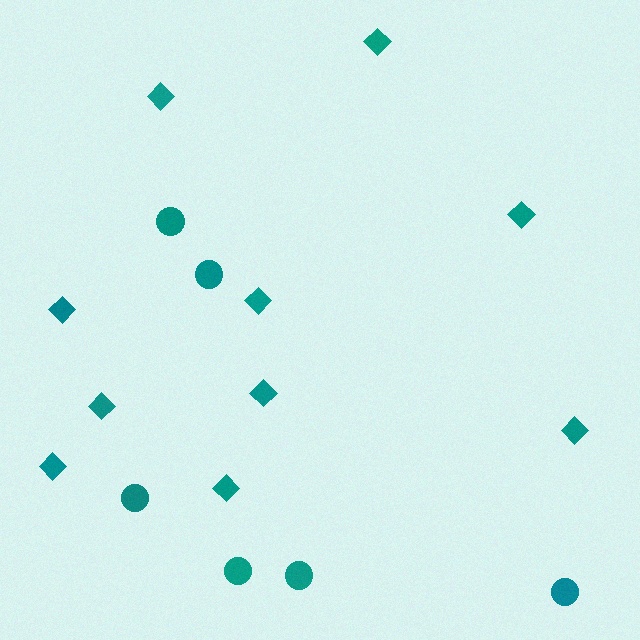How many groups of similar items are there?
There are 2 groups: one group of diamonds (10) and one group of circles (6).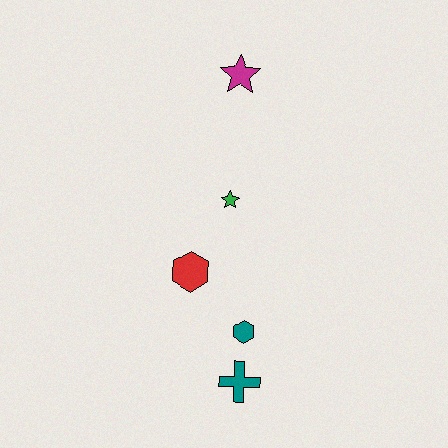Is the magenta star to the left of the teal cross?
Yes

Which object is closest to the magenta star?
The green star is closest to the magenta star.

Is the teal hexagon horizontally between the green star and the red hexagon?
No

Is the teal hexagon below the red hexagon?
Yes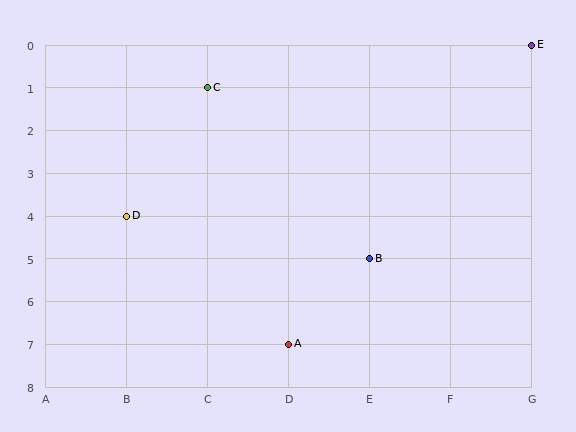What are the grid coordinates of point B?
Point B is at grid coordinates (E, 5).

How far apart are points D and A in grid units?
Points D and A are 2 columns and 3 rows apart (about 3.6 grid units diagonally).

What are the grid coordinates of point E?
Point E is at grid coordinates (G, 0).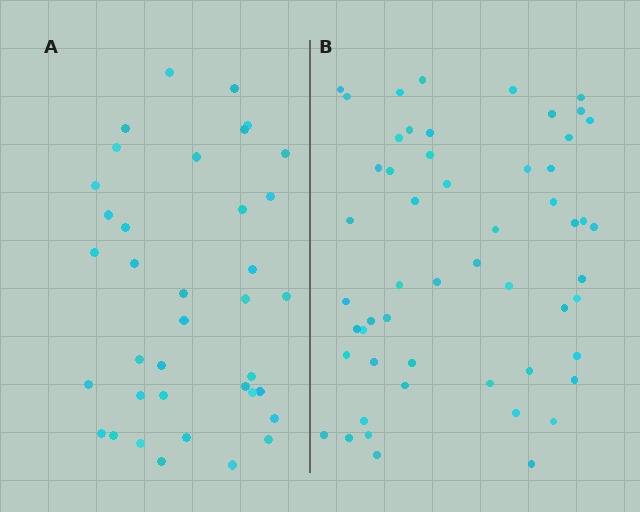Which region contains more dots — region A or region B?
Region B (the right region) has more dots.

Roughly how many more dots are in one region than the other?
Region B has approximately 15 more dots than region A.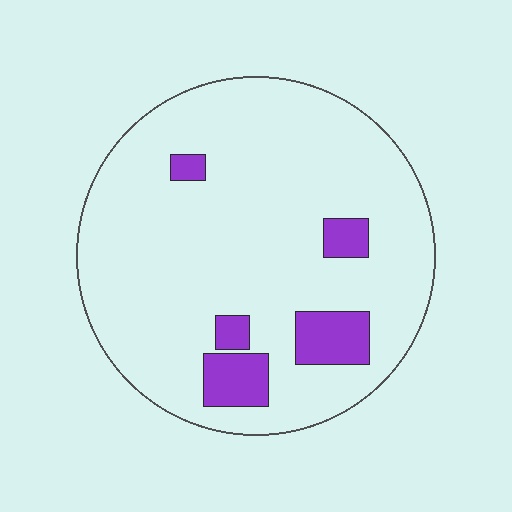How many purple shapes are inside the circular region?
5.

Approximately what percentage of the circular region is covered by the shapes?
Approximately 10%.